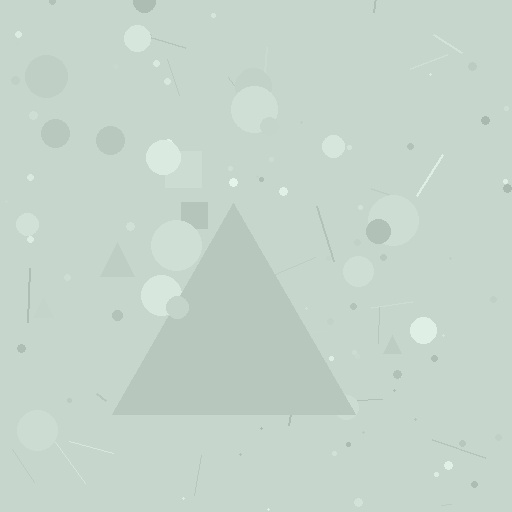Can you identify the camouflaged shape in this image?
The camouflaged shape is a triangle.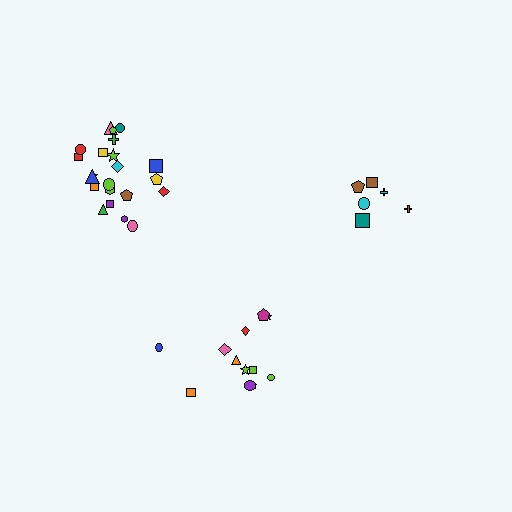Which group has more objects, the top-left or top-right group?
The top-left group.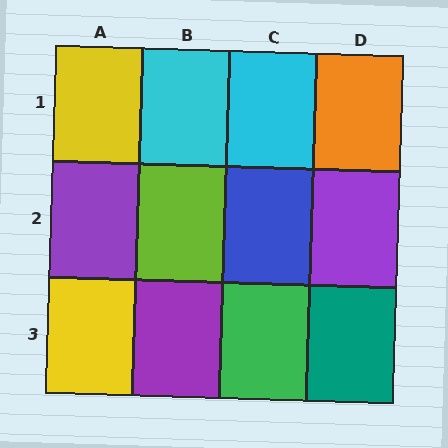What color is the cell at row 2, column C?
Blue.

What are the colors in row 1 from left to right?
Yellow, cyan, cyan, orange.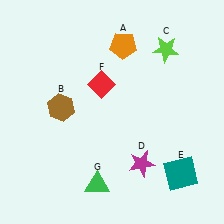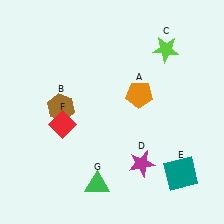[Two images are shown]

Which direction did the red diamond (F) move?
The red diamond (F) moved down.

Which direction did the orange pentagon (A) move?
The orange pentagon (A) moved down.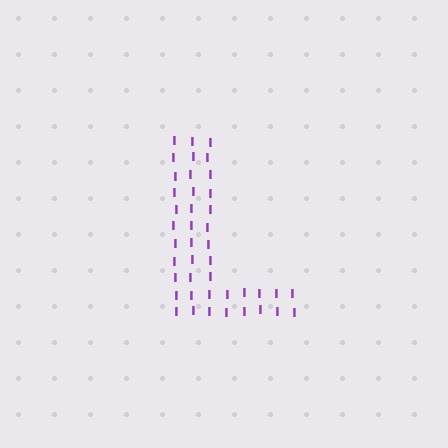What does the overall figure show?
The overall figure shows the letter L.